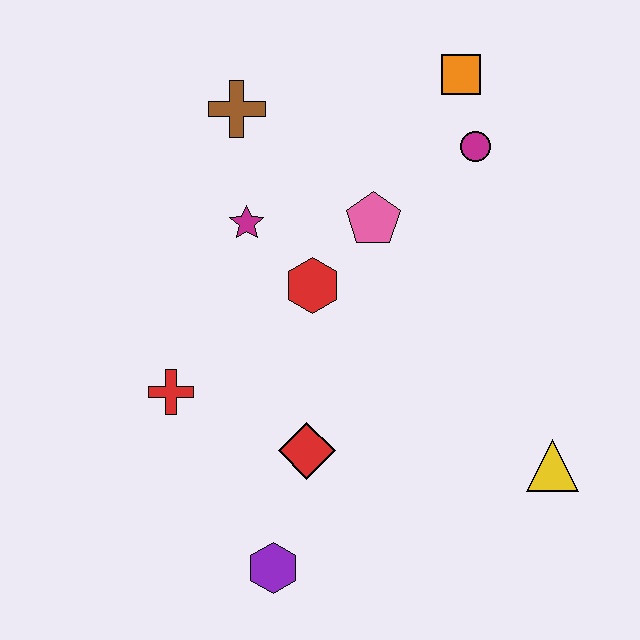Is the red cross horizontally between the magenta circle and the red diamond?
No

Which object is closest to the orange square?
The magenta circle is closest to the orange square.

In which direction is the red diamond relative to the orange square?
The red diamond is below the orange square.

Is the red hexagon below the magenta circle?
Yes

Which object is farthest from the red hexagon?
The yellow triangle is farthest from the red hexagon.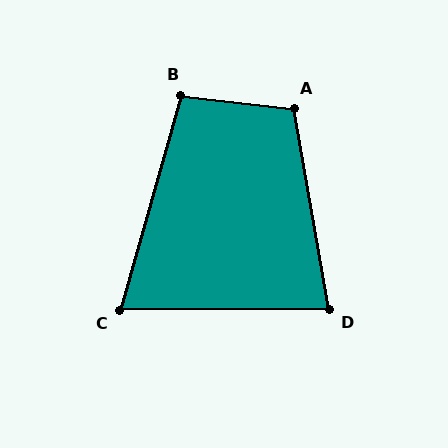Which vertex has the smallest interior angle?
C, at approximately 74 degrees.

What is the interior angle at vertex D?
Approximately 80 degrees (acute).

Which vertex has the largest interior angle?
A, at approximately 106 degrees.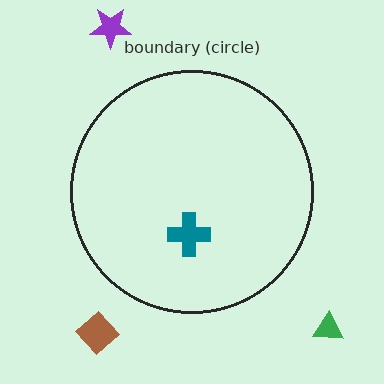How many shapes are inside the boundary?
1 inside, 3 outside.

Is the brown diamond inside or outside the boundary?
Outside.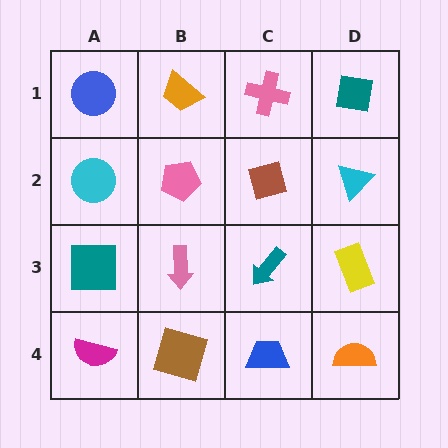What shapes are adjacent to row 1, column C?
A brown square (row 2, column C), an orange trapezoid (row 1, column B), a teal square (row 1, column D).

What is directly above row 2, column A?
A blue circle.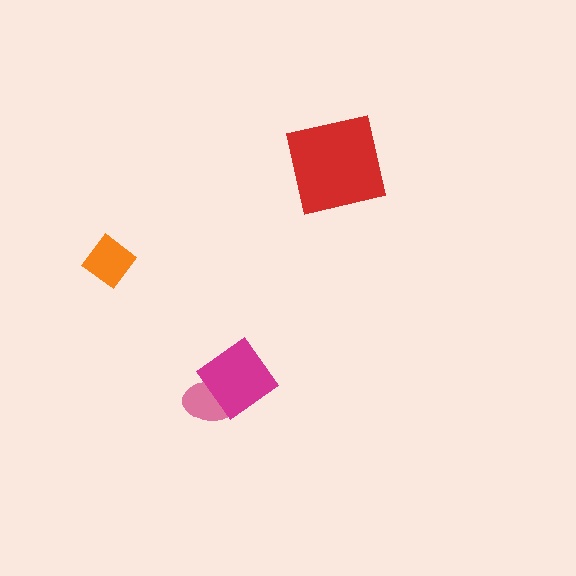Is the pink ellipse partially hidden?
Yes, it is partially covered by another shape.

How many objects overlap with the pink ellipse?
1 object overlaps with the pink ellipse.